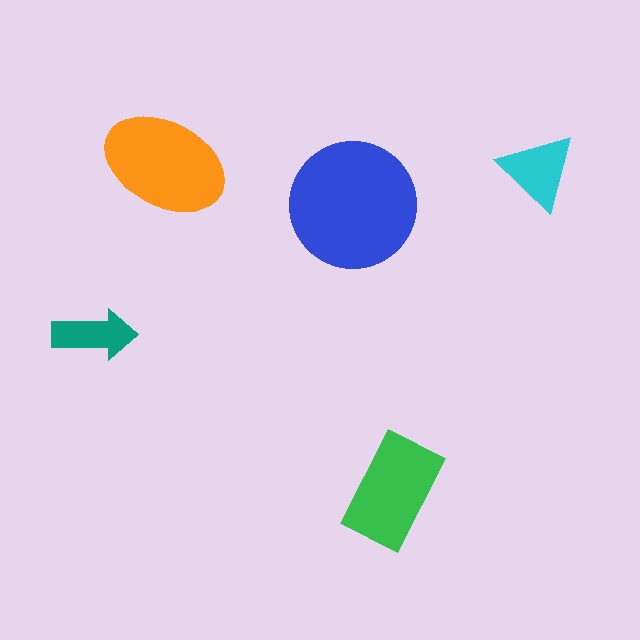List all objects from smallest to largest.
The teal arrow, the cyan triangle, the green rectangle, the orange ellipse, the blue circle.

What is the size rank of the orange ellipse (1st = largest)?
2nd.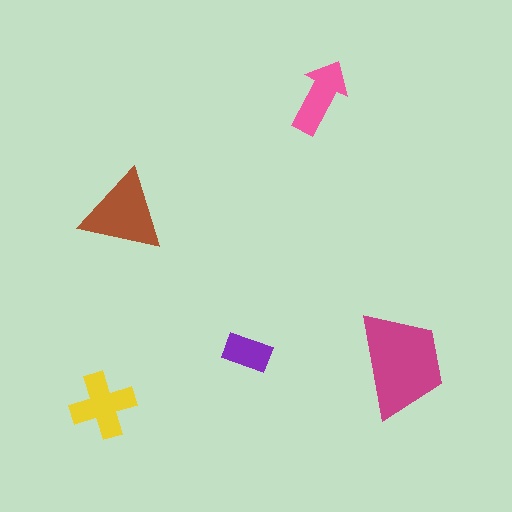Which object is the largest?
The magenta trapezoid.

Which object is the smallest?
The purple rectangle.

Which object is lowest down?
The yellow cross is bottommost.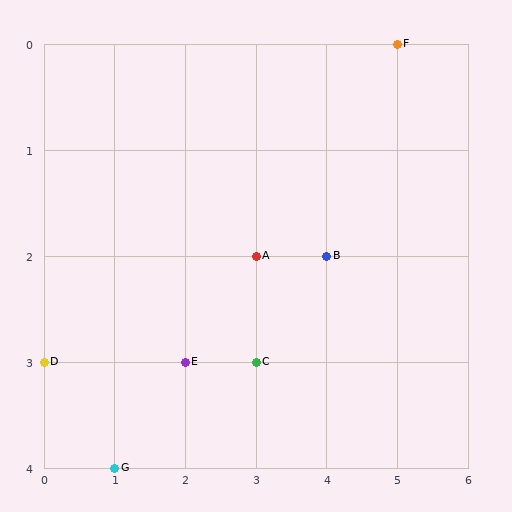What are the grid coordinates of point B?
Point B is at grid coordinates (4, 2).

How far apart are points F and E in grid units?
Points F and E are 3 columns and 3 rows apart (about 4.2 grid units diagonally).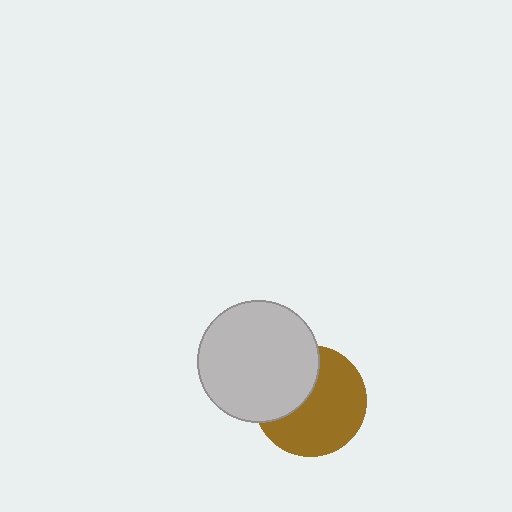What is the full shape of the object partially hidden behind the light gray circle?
The partially hidden object is a brown circle.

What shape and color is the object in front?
The object in front is a light gray circle.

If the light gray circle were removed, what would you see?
You would see the complete brown circle.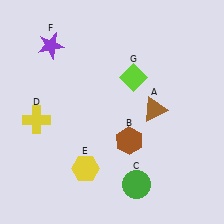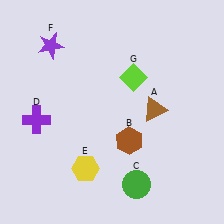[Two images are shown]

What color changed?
The cross (D) changed from yellow in Image 1 to purple in Image 2.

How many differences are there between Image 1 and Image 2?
There is 1 difference between the two images.